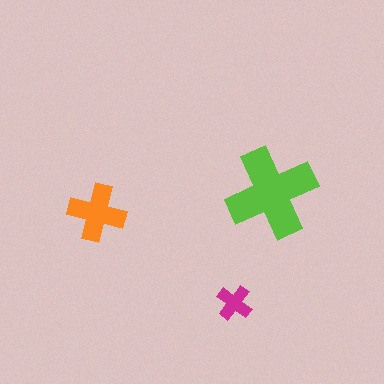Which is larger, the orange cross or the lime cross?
The lime one.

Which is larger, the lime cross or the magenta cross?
The lime one.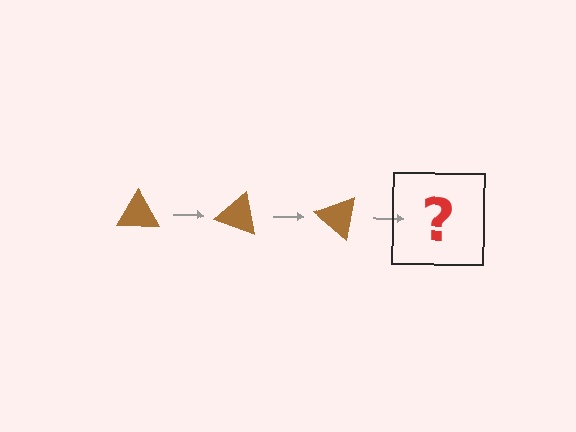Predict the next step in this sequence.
The next step is a brown triangle rotated 60 degrees.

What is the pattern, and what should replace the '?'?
The pattern is that the triangle rotates 20 degrees each step. The '?' should be a brown triangle rotated 60 degrees.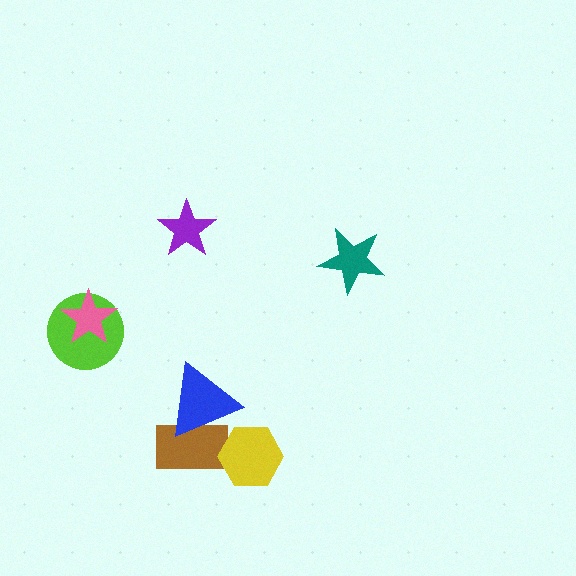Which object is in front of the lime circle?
The pink star is in front of the lime circle.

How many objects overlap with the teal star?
0 objects overlap with the teal star.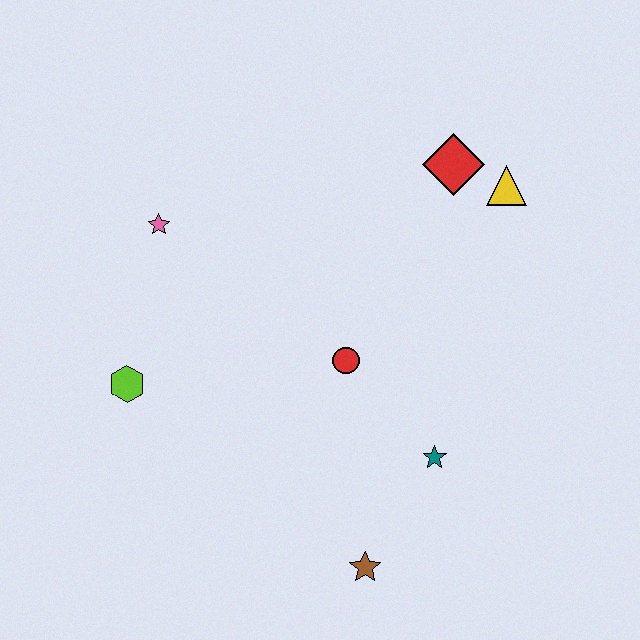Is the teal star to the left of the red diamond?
Yes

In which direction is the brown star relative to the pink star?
The brown star is below the pink star.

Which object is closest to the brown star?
The teal star is closest to the brown star.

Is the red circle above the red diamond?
No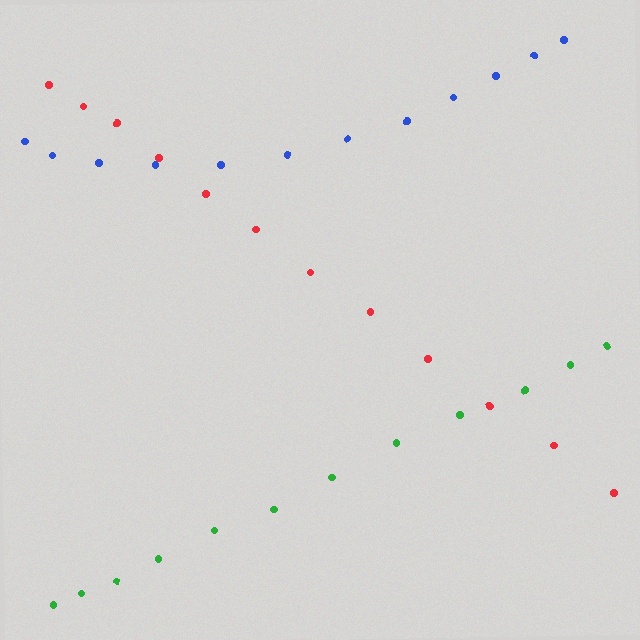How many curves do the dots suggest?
There are 3 distinct paths.